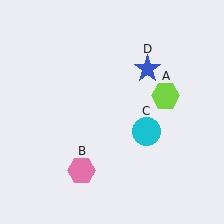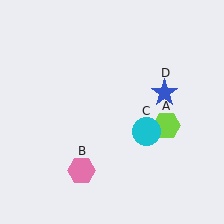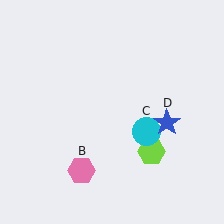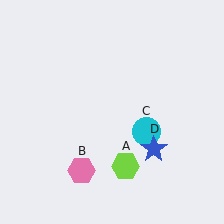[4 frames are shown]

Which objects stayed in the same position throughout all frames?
Pink hexagon (object B) and cyan circle (object C) remained stationary.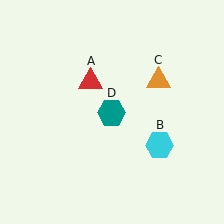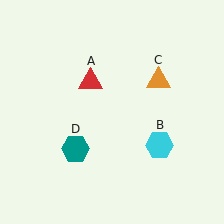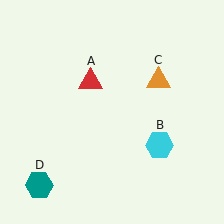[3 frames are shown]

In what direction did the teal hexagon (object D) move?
The teal hexagon (object D) moved down and to the left.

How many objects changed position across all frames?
1 object changed position: teal hexagon (object D).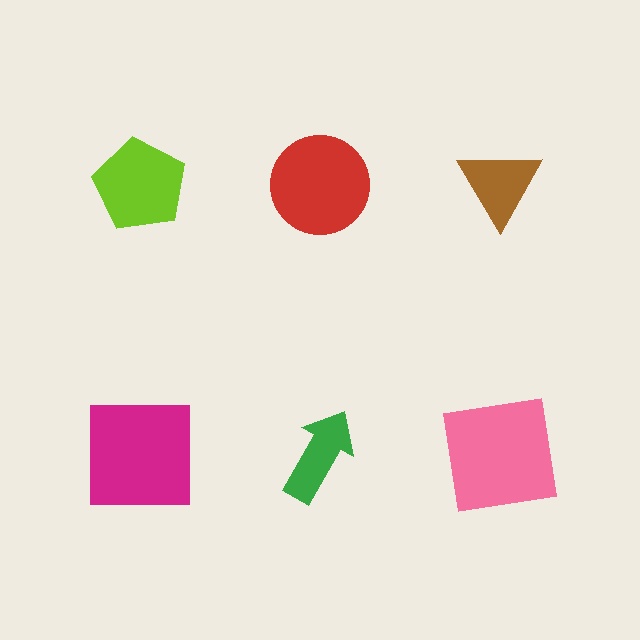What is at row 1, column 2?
A red circle.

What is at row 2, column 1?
A magenta square.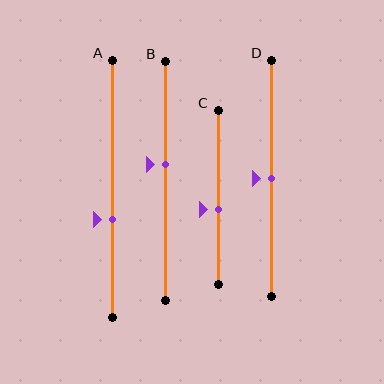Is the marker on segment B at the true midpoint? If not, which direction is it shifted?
No, the marker on segment B is shifted upward by about 7% of the segment length.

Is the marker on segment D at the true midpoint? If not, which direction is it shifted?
Yes, the marker on segment D is at the true midpoint.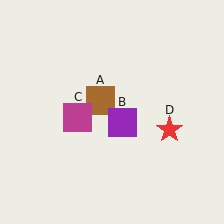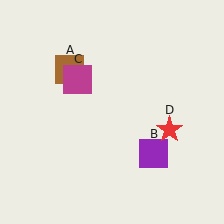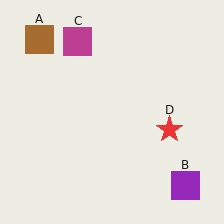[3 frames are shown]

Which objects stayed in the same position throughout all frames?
Red star (object D) remained stationary.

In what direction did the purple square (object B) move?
The purple square (object B) moved down and to the right.